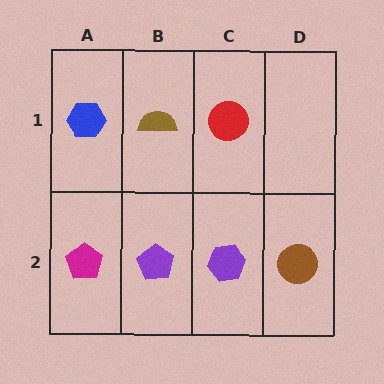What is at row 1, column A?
A blue hexagon.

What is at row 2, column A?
A magenta pentagon.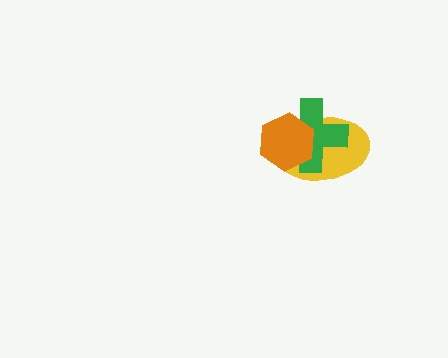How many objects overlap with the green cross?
2 objects overlap with the green cross.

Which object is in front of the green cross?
The orange hexagon is in front of the green cross.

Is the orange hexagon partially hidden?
No, no other shape covers it.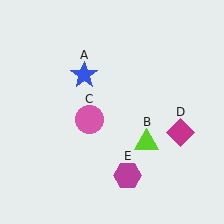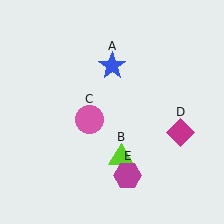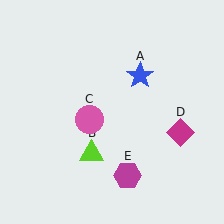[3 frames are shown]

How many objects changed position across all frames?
2 objects changed position: blue star (object A), lime triangle (object B).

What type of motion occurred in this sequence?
The blue star (object A), lime triangle (object B) rotated clockwise around the center of the scene.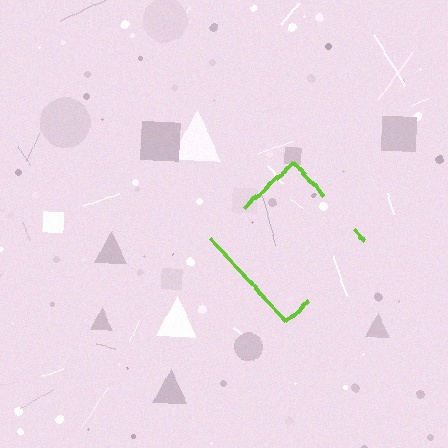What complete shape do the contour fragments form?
The contour fragments form a diamond.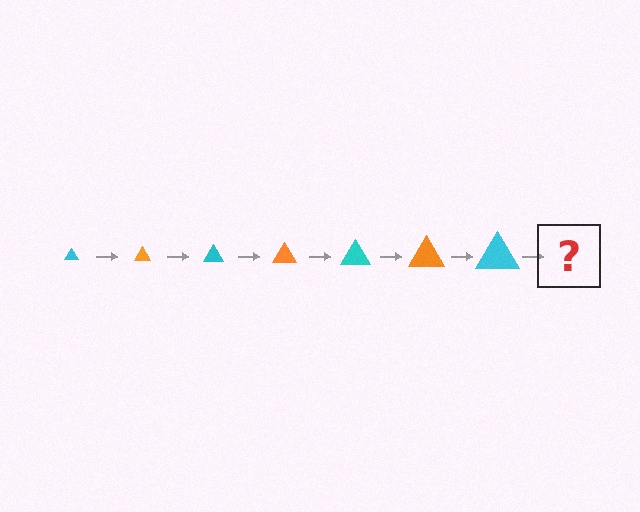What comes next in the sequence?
The next element should be an orange triangle, larger than the previous one.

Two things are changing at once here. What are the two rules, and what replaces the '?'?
The two rules are that the triangle grows larger each step and the color cycles through cyan and orange. The '?' should be an orange triangle, larger than the previous one.